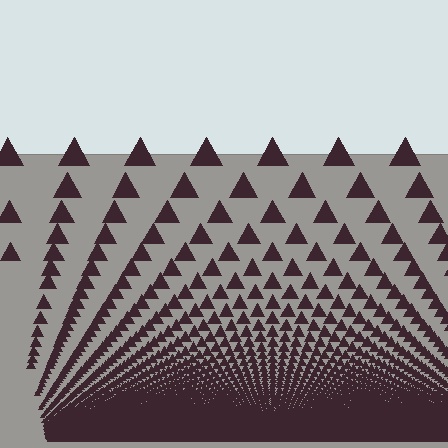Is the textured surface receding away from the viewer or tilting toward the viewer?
The surface appears to tilt toward the viewer. Texture elements get larger and sparser toward the top.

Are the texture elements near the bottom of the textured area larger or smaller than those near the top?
Smaller. The gradient is inverted — elements near the bottom are smaller and denser.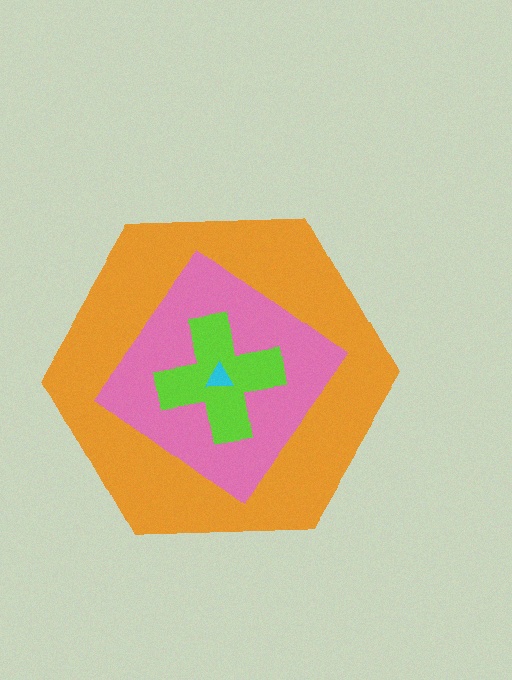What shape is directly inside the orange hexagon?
The pink diamond.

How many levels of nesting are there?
4.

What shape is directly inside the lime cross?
The cyan triangle.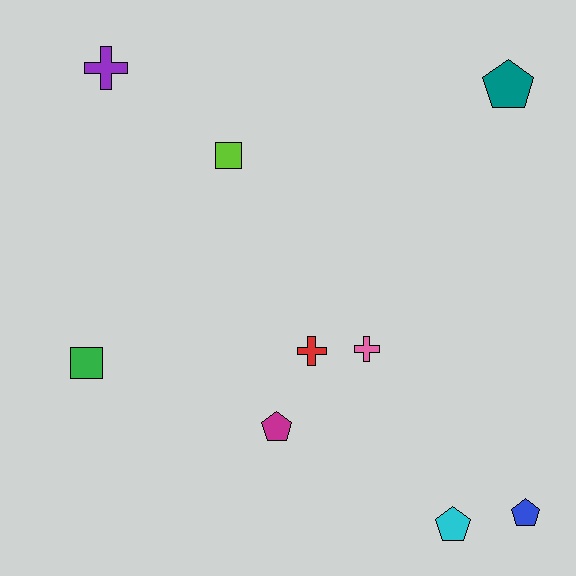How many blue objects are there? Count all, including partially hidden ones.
There is 1 blue object.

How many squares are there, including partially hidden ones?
There are 2 squares.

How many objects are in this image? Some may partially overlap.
There are 9 objects.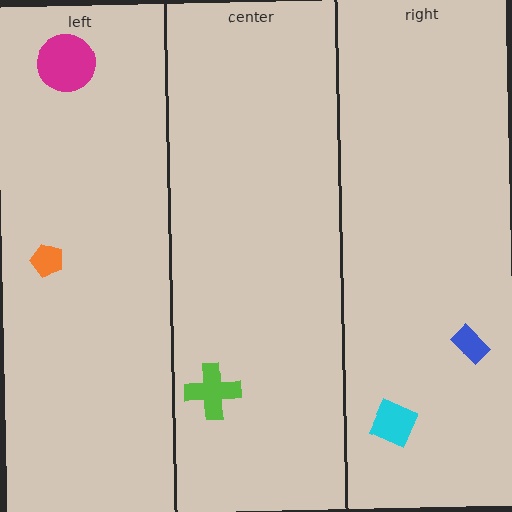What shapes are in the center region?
The lime cross.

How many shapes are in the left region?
2.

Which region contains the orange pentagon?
The left region.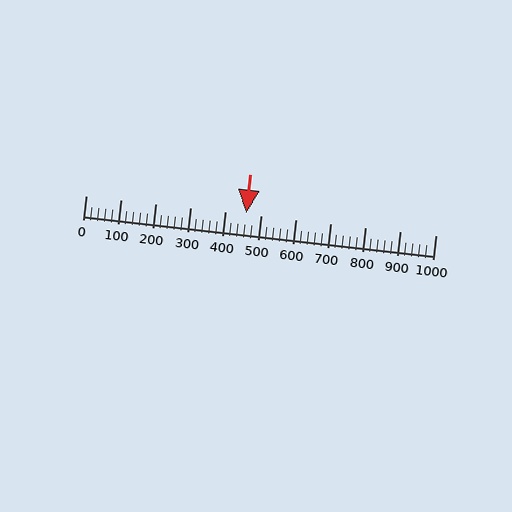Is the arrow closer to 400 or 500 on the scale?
The arrow is closer to 500.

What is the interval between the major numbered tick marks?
The major tick marks are spaced 100 units apart.